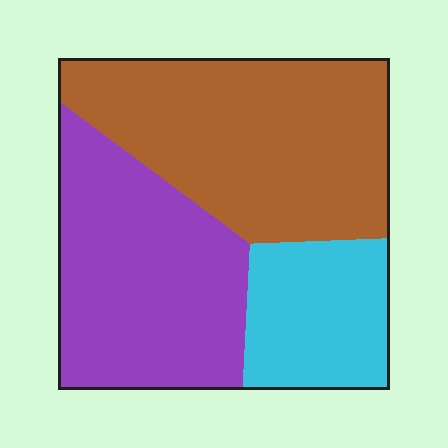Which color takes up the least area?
Cyan, at roughly 20%.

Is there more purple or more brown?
Brown.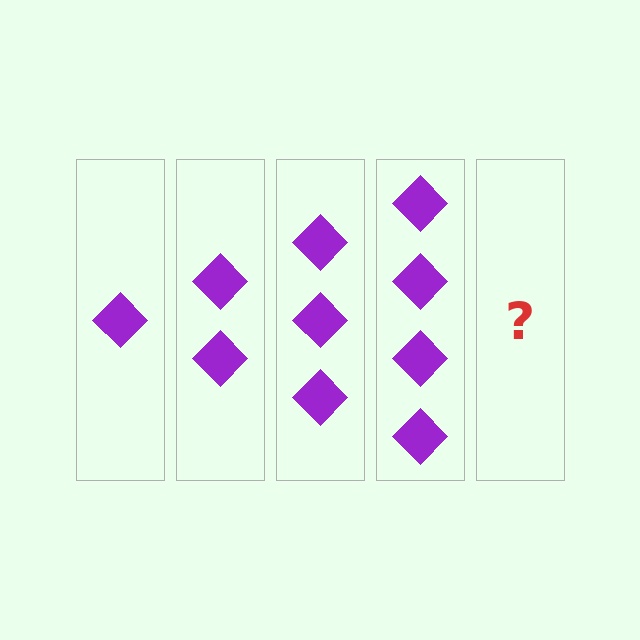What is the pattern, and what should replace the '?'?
The pattern is that each step adds one more diamond. The '?' should be 5 diamonds.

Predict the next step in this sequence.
The next step is 5 diamonds.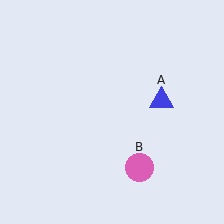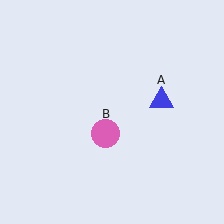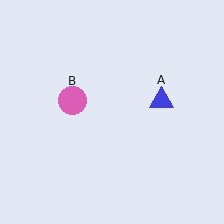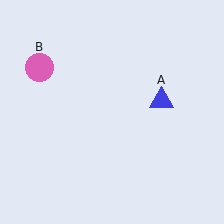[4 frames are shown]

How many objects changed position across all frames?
1 object changed position: pink circle (object B).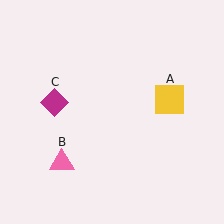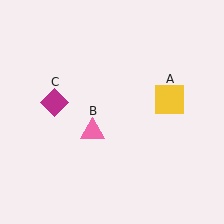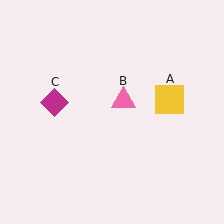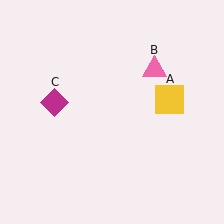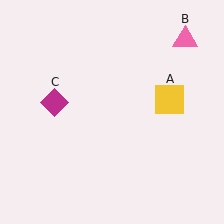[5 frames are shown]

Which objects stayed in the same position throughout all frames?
Yellow square (object A) and magenta diamond (object C) remained stationary.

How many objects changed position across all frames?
1 object changed position: pink triangle (object B).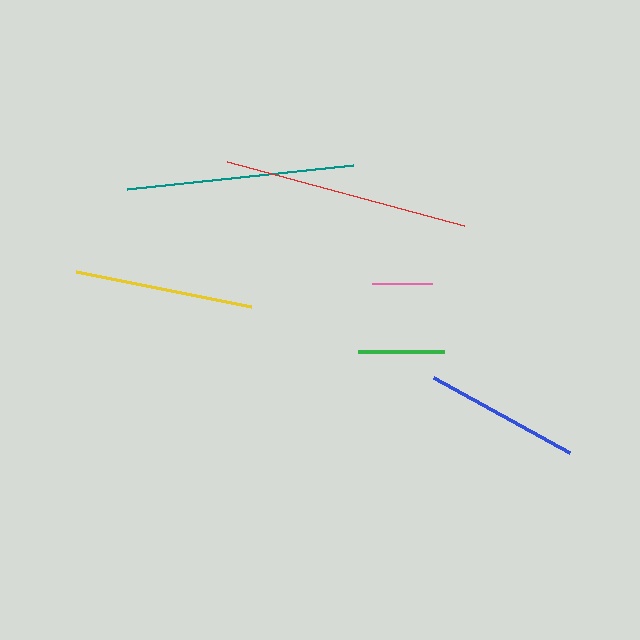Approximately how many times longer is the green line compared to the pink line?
The green line is approximately 1.4 times the length of the pink line.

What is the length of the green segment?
The green segment is approximately 86 pixels long.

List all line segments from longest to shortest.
From longest to shortest: red, teal, yellow, blue, green, pink.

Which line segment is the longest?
The red line is the longest at approximately 245 pixels.